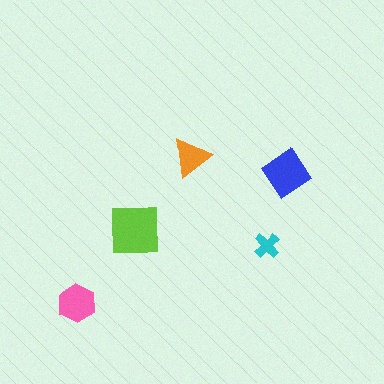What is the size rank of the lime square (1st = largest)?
1st.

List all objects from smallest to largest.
The cyan cross, the orange triangle, the pink hexagon, the blue diamond, the lime square.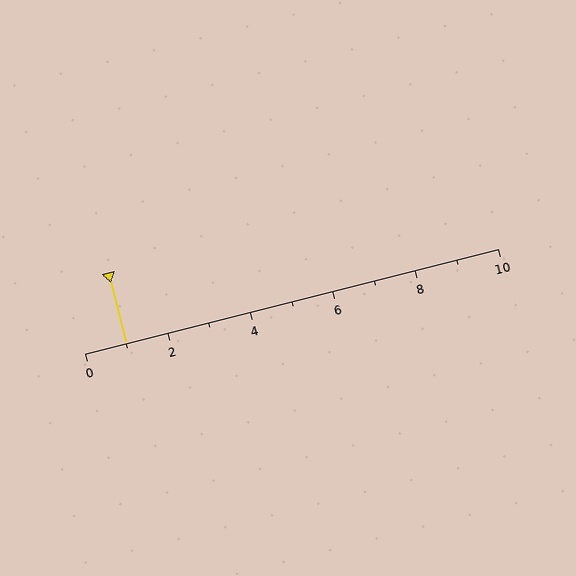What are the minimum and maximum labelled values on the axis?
The axis runs from 0 to 10.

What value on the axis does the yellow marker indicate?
The marker indicates approximately 1.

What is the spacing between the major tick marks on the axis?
The major ticks are spaced 2 apart.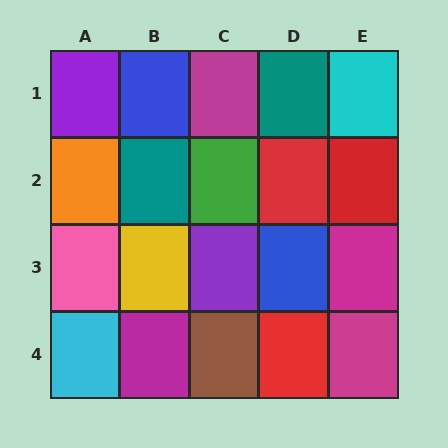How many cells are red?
3 cells are red.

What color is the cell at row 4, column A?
Cyan.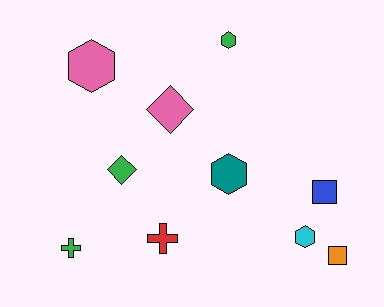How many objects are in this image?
There are 10 objects.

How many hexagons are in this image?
There are 4 hexagons.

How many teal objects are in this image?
There is 1 teal object.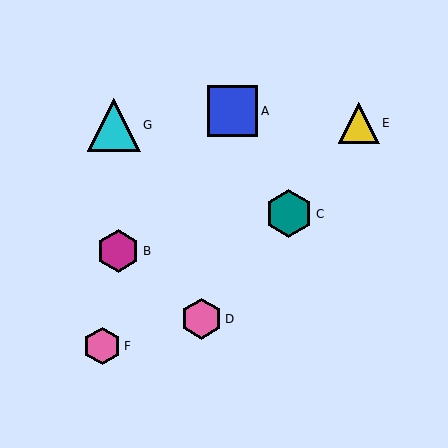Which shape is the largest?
The cyan triangle (labeled G) is the largest.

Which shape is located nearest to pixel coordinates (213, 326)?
The pink hexagon (labeled D) at (201, 319) is nearest to that location.